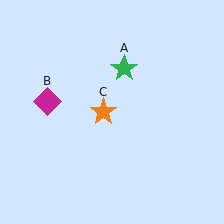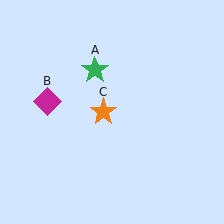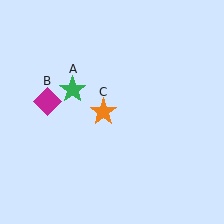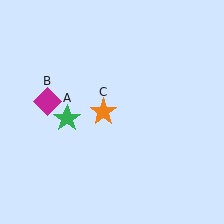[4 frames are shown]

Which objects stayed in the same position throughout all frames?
Magenta diamond (object B) and orange star (object C) remained stationary.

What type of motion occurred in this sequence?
The green star (object A) rotated counterclockwise around the center of the scene.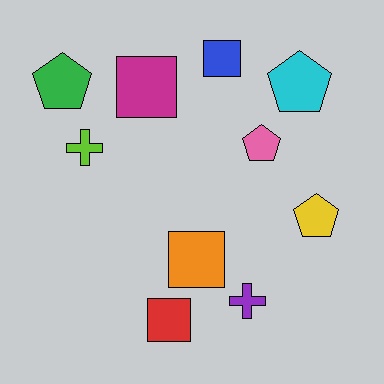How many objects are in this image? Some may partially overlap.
There are 10 objects.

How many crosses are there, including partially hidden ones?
There are 2 crosses.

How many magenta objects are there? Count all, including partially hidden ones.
There is 1 magenta object.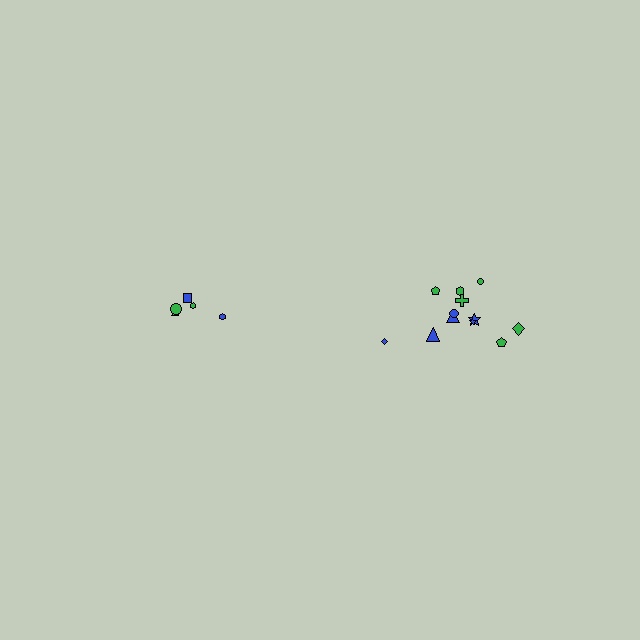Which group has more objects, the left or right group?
The right group.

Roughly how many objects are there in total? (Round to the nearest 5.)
Roughly 15 objects in total.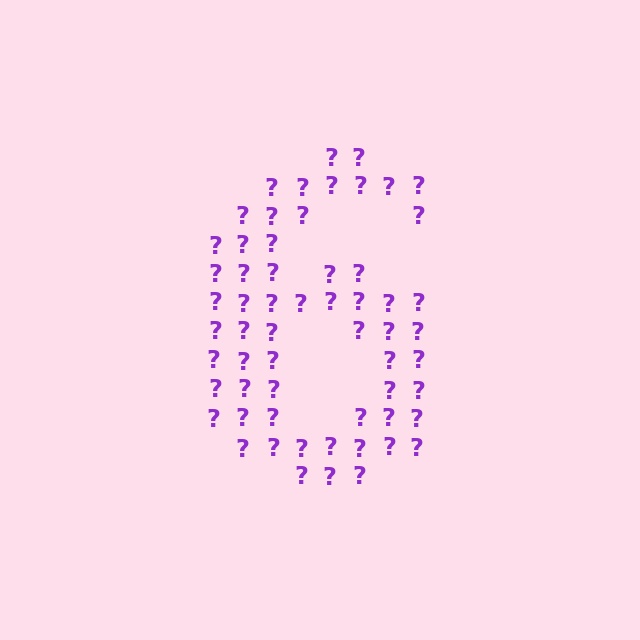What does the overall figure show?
The overall figure shows the digit 6.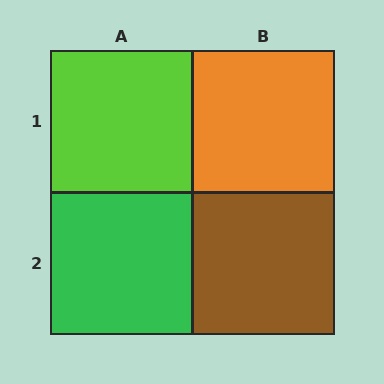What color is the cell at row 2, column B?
Brown.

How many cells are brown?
1 cell is brown.